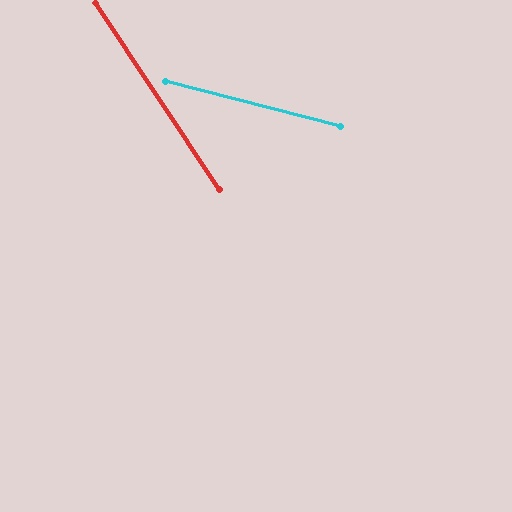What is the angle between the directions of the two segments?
Approximately 42 degrees.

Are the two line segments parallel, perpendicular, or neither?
Neither parallel nor perpendicular — they differ by about 42°.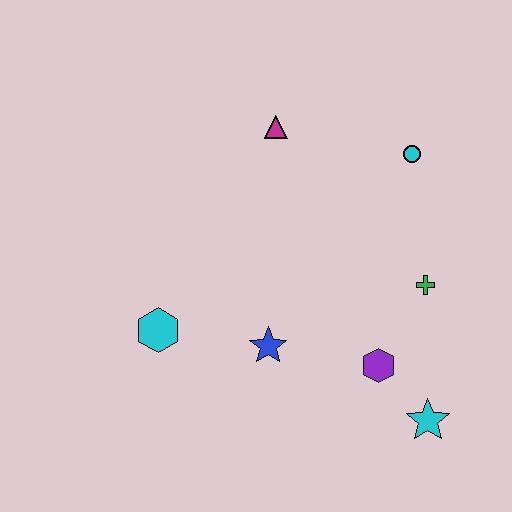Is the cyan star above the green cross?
No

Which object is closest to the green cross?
The purple hexagon is closest to the green cross.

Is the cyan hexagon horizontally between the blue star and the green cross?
No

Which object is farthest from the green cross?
The cyan hexagon is farthest from the green cross.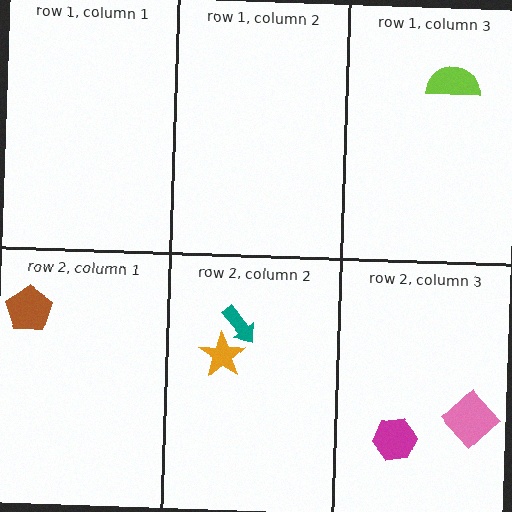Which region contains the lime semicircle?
The row 1, column 3 region.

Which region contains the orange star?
The row 2, column 2 region.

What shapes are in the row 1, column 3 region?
The lime semicircle.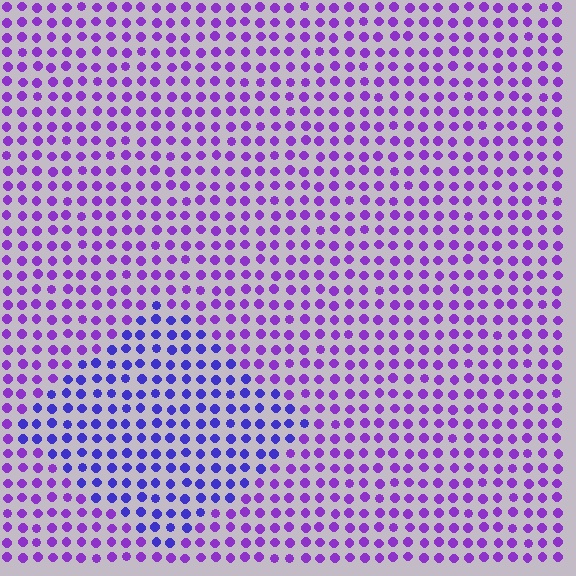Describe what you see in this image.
The image is filled with small purple elements in a uniform arrangement. A diamond-shaped region is visible where the elements are tinted to a slightly different hue, forming a subtle color boundary.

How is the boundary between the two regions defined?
The boundary is defined purely by a slight shift in hue (about 32 degrees). Spacing, size, and orientation are identical on both sides.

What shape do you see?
I see a diamond.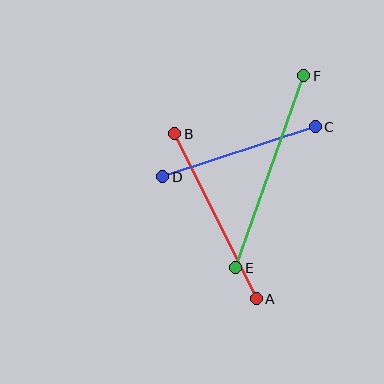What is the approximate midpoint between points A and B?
The midpoint is at approximately (215, 216) pixels.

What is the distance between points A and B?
The distance is approximately 184 pixels.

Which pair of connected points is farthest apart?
Points E and F are farthest apart.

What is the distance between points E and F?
The distance is approximately 203 pixels.